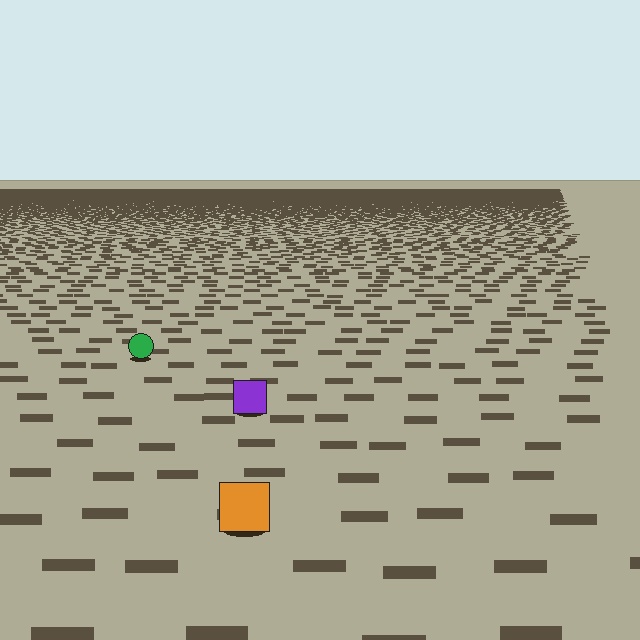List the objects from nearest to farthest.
From nearest to farthest: the orange square, the purple square, the green circle.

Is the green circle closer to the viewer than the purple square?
No. The purple square is closer — you can tell from the texture gradient: the ground texture is coarser near it.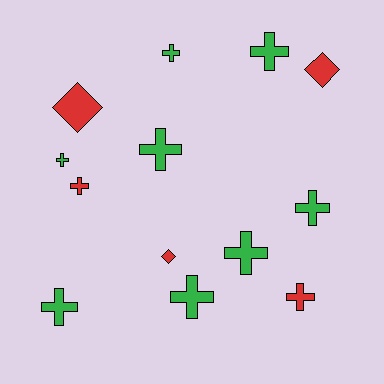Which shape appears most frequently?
Cross, with 10 objects.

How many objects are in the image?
There are 13 objects.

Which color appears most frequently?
Green, with 8 objects.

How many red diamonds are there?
There are 3 red diamonds.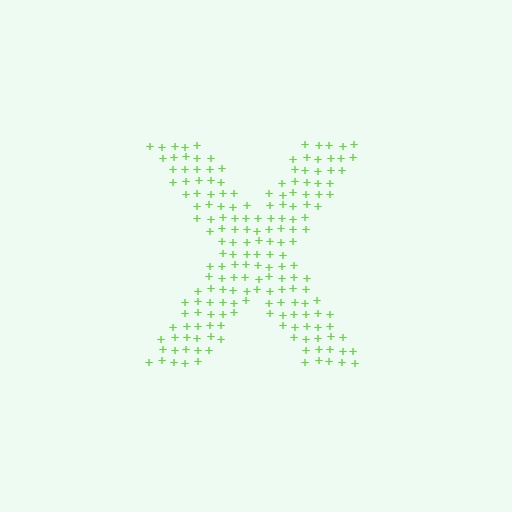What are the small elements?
The small elements are plus signs.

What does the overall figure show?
The overall figure shows the letter X.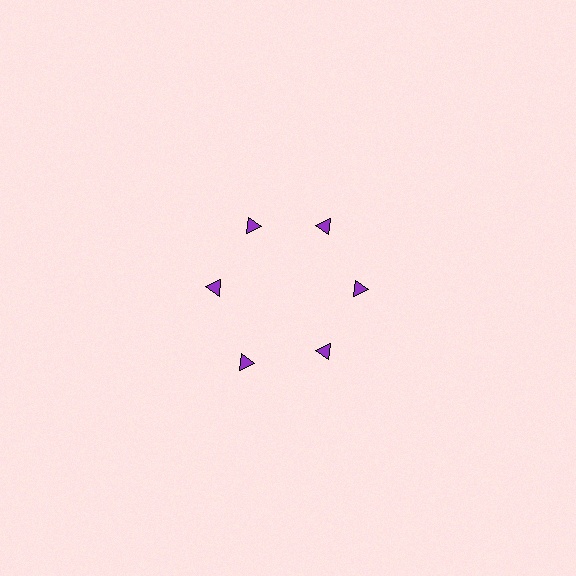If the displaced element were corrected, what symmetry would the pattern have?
It would have 6-fold rotational symmetry — the pattern would map onto itself every 60 degrees.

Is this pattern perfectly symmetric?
No. The 6 purple triangles are arranged in a ring, but one element near the 7 o'clock position is pushed outward from the center, breaking the 6-fold rotational symmetry.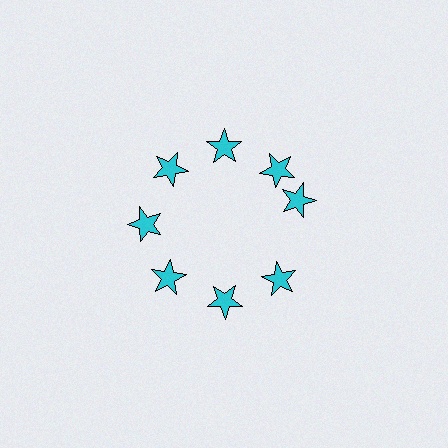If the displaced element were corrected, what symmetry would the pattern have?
It would have 8-fold rotational symmetry — the pattern would map onto itself every 45 degrees.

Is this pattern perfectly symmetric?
No. The 8 cyan stars are arranged in a ring, but one element near the 3 o'clock position is rotated out of alignment along the ring, breaking the 8-fold rotational symmetry.